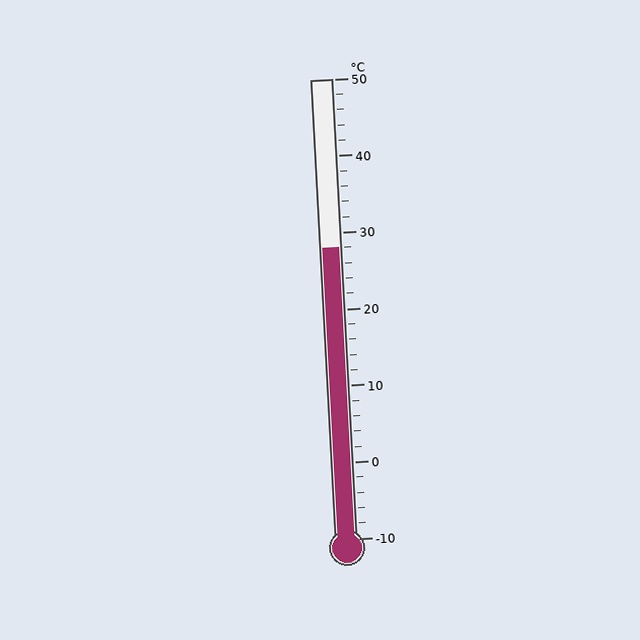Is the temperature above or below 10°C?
The temperature is above 10°C.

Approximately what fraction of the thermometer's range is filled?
The thermometer is filled to approximately 65% of its range.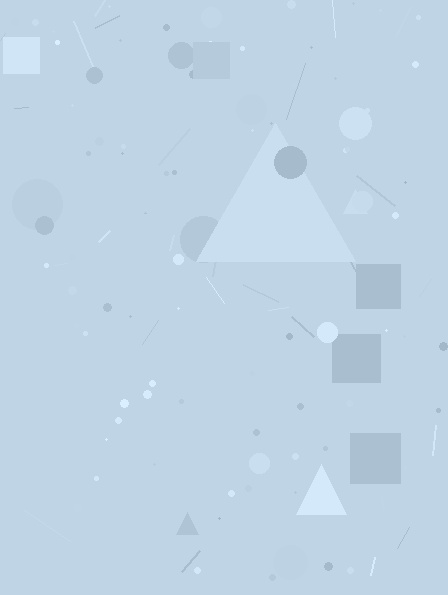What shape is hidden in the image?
A triangle is hidden in the image.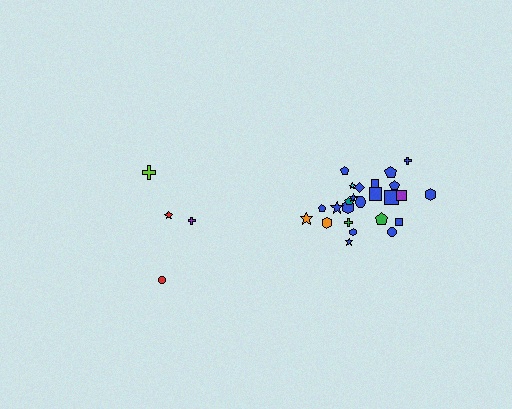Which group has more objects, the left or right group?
The right group.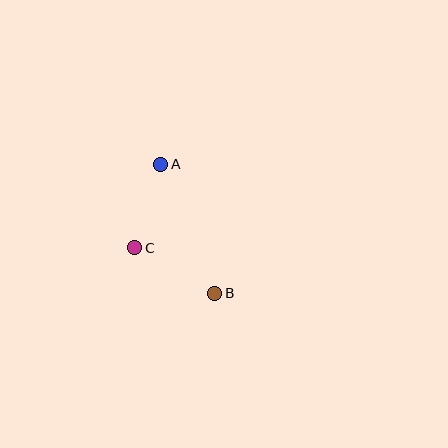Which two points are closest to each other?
Points A and C are closest to each other.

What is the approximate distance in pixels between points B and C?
The distance between B and C is approximately 92 pixels.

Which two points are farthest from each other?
Points A and B are farthest from each other.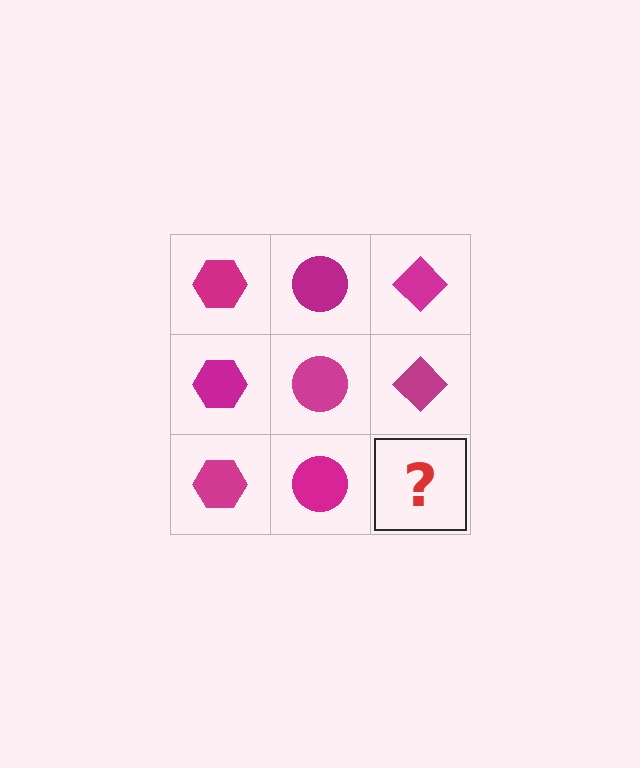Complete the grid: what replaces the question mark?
The question mark should be replaced with a magenta diamond.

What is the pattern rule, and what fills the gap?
The rule is that each column has a consistent shape. The gap should be filled with a magenta diamond.